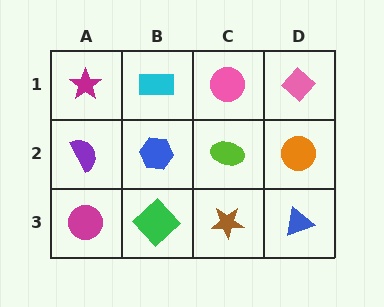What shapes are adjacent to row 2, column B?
A cyan rectangle (row 1, column B), a green diamond (row 3, column B), a purple semicircle (row 2, column A), a lime ellipse (row 2, column C).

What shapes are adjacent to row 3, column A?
A purple semicircle (row 2, column A), a green diamond (row 3, column B).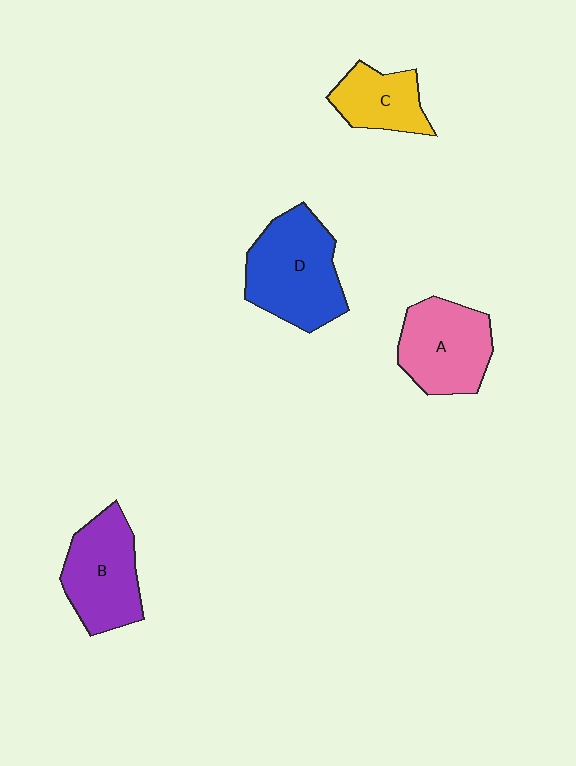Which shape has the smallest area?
Shape C (yellow).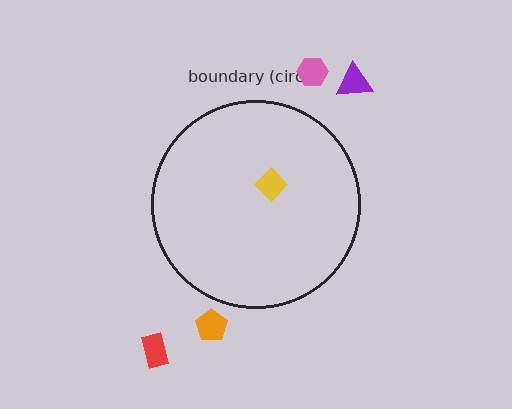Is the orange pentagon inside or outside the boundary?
Outside.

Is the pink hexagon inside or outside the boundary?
Outside.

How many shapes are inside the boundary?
1 inside, 4 outside.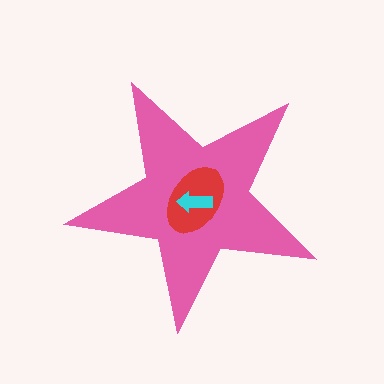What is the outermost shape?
The pink star.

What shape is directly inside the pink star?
The red ellipse.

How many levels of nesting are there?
3.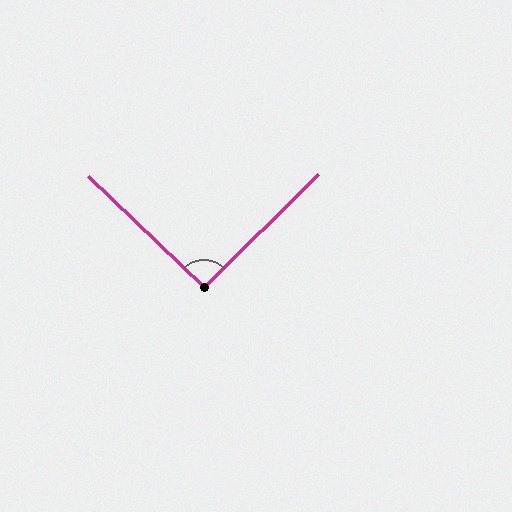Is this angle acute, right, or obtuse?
It is approximately a right angle.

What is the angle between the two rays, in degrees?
Approximately 91 degrees.